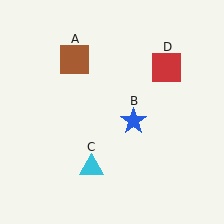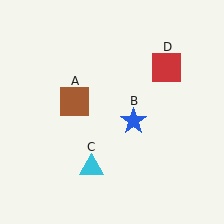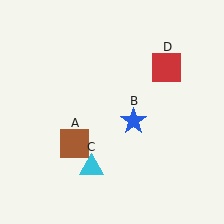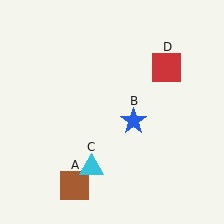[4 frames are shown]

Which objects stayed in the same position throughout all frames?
Blue star (object B) and cyan triangle (object C) and red square (object D) remained stationary.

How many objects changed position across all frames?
1 object changed position: brown square (object A).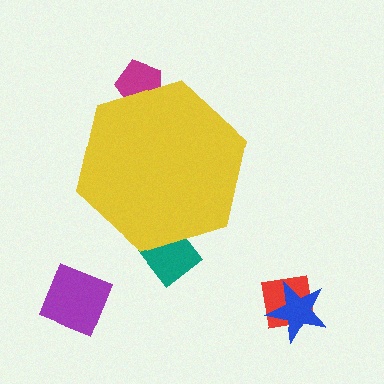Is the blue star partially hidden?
No, the blue star is fully visible.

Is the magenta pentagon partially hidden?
Yes, the magenta pentagon is partially hidden behind the yellow hexagon.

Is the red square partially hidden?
No, the red square is fully visible.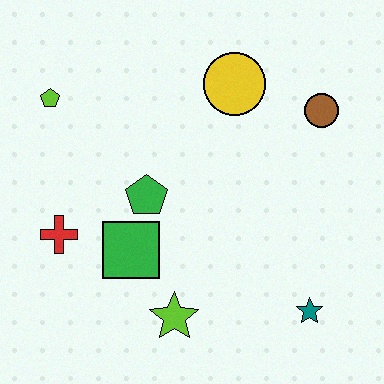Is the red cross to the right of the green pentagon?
No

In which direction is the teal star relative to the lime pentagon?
The teal star is to the right of the lime pentagon.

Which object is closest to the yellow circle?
The brown circle is closest to the yellow circle.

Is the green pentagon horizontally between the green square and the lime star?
Yes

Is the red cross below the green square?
No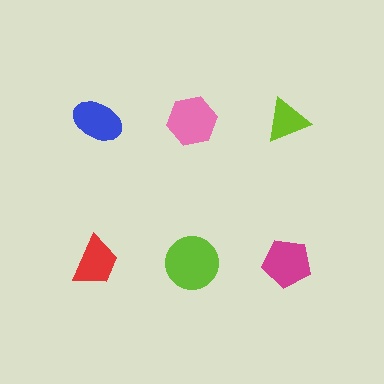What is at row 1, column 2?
A pink hexagon.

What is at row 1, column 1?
A blue ellipse.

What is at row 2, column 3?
A magenta pentagon.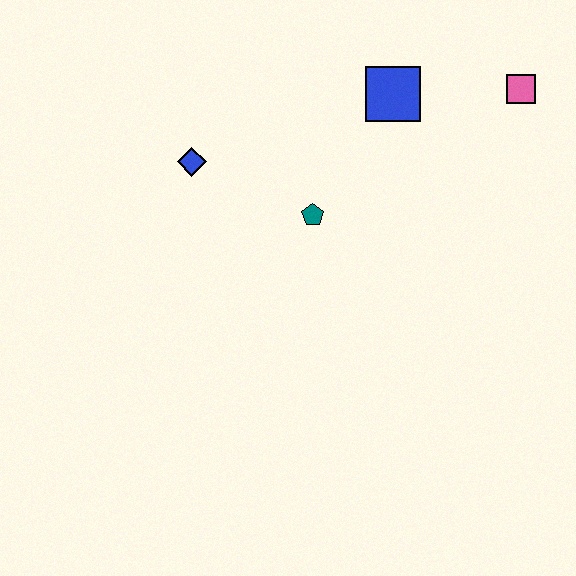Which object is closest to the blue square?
The pink square is closest to the blue square.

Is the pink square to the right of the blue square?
Yes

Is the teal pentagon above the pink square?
No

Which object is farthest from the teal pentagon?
The pink square is farthest from the teal pentagon.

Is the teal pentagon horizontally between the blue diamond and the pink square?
Yes